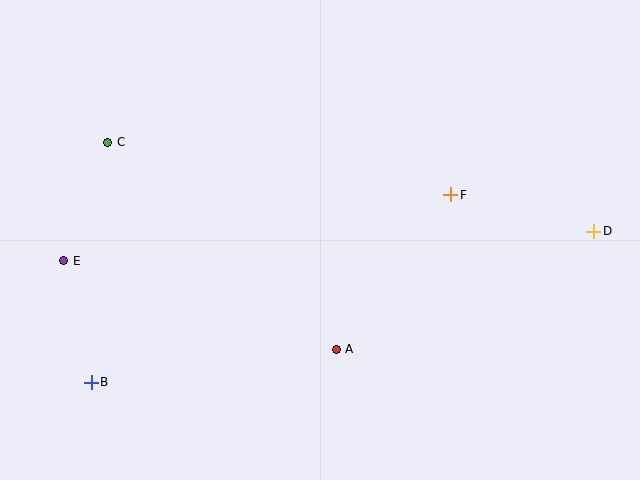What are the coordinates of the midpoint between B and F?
The midpoint between B and F is at (271, 288).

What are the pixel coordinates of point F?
Point F is at (451, 195).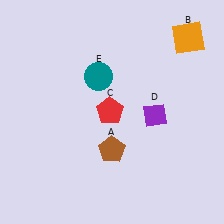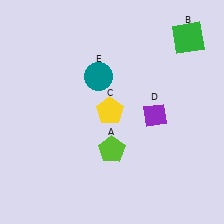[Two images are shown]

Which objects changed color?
A changed from brown to lime. B changed from orange to green. C changed from red to yellow.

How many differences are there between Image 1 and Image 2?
There are 3 differences between the two images.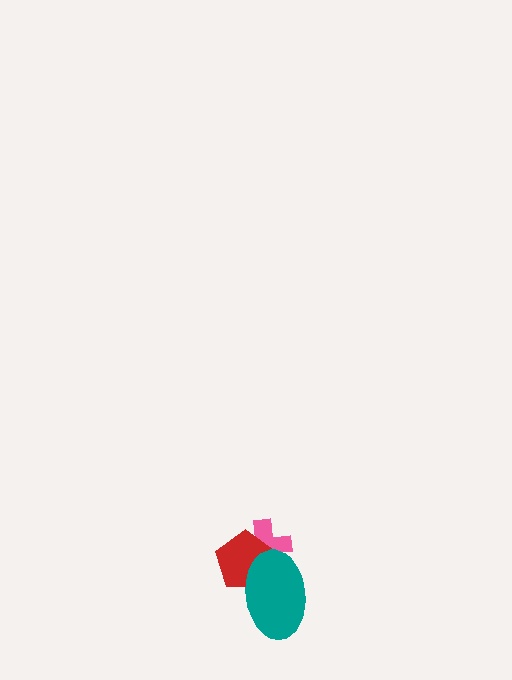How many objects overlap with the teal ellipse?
2 objects overlap with the teal ellipse.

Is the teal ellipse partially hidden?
No, no other shape covers it.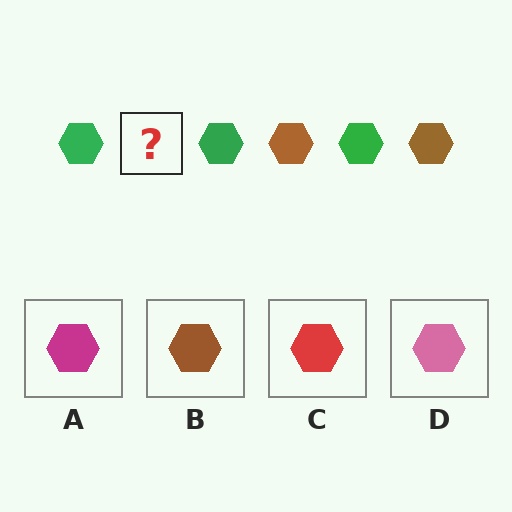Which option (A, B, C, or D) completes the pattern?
B.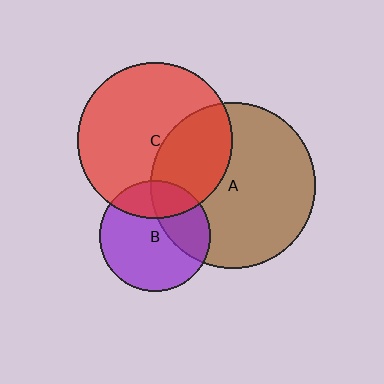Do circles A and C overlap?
Yes.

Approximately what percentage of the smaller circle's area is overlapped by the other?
Approximately 35%.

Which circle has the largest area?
Circle A (brown).